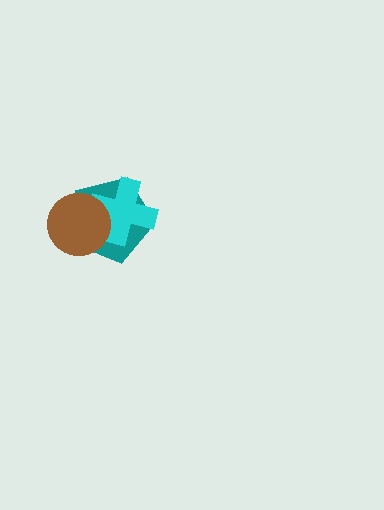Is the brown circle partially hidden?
No, no other shape covers it.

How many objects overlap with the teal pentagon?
2 objects overlap with the teal pentagon.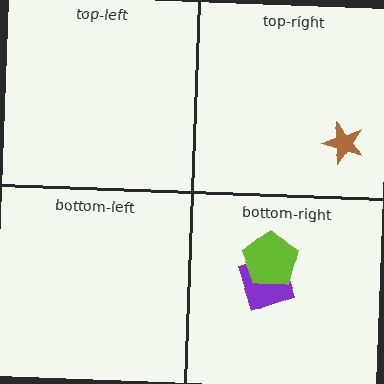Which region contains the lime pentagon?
The bottom-right region.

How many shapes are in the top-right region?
1.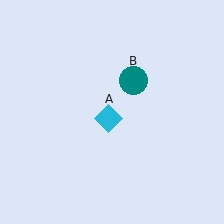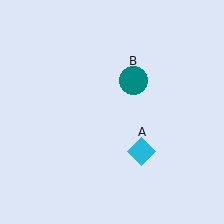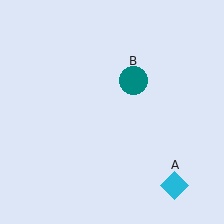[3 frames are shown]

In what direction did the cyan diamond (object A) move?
The cyan diamond (object A) moved down and to the right.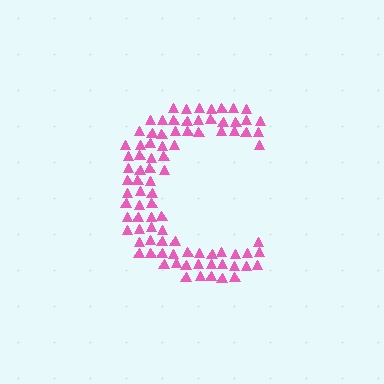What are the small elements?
The small elements are triangles.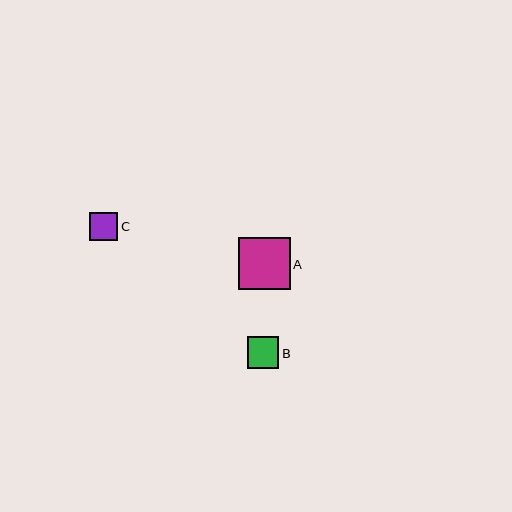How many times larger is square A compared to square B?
Square A is approximately 1.6 times the size of square B.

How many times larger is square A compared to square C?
Square A is approximately 1.8 times the size of square C.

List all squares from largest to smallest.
From largest to smallest: A, B, C.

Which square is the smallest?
Square C is the smallest with a size of approximately 28 pixels.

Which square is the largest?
Square A is the largest with a size of approximately 51 pixels.